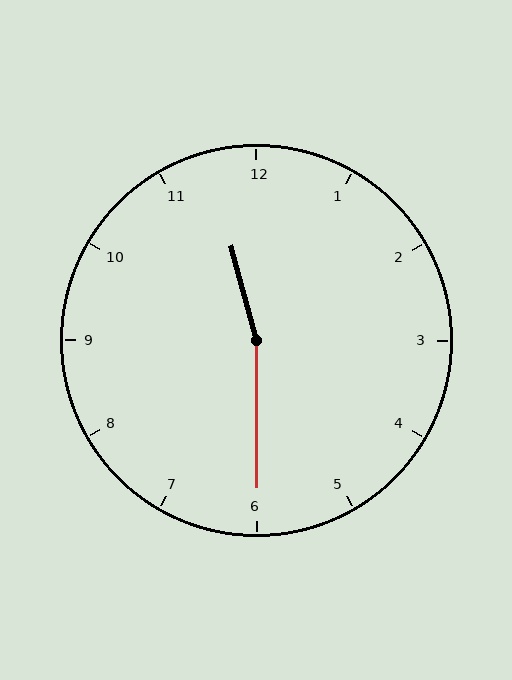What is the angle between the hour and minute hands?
Approximately 165 degrees.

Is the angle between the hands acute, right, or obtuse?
It is obtuse.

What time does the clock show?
11:30.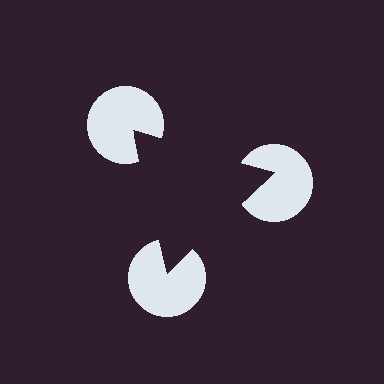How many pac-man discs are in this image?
There are 3 — one at each vertex of the illusory triangle.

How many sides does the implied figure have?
3 sides.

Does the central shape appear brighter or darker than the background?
It typically appears slightly darker than the background, even though no actual brightness change is drawn.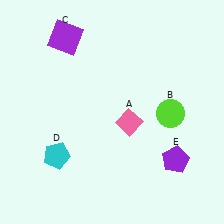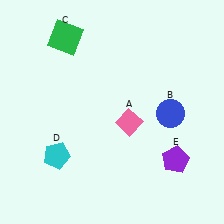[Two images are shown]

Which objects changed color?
B changed from lime to blue. C changed from purple to green.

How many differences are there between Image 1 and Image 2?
There are 2 differences between the two images.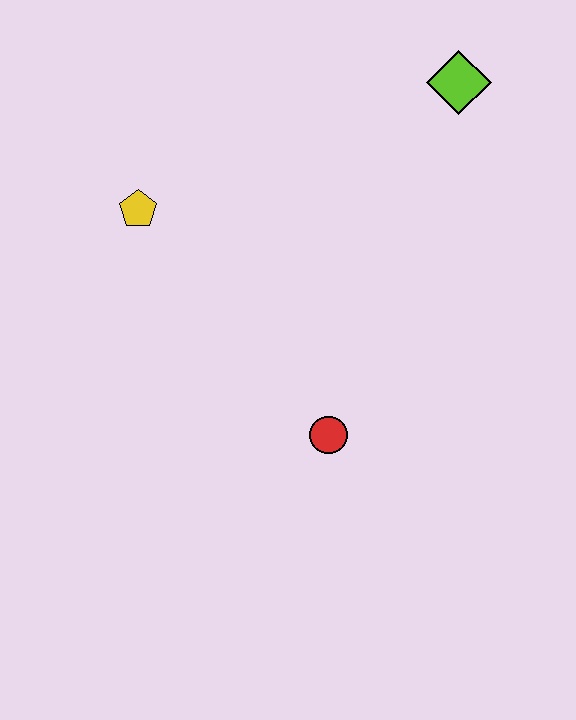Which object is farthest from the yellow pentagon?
The lime diamond is farthest from the yellow pentagon.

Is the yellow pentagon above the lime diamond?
No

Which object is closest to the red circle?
The yellow pentagon is closest to the red circle.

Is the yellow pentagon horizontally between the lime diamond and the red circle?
No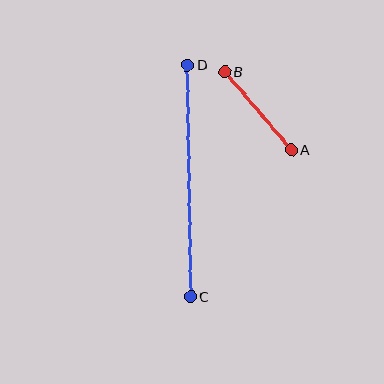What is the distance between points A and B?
The distance is approximately 103 pixels.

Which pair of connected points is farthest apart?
Points C and D are farthest apart.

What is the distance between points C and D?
The distance is approximately 232 pixels.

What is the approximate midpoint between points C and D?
The midpoint is at approximately (189, 181) pixels.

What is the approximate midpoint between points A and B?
The midpoint is at approximately (258, 111) pixels.